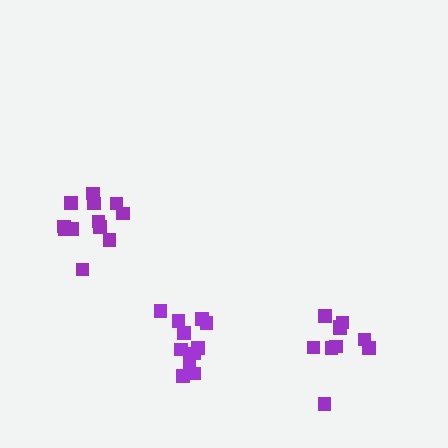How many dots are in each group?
Group 1: 11 dots, Group 2: 10 dots, Group 3: 12 dots (33 total).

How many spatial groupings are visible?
There are 3 spatial groupings.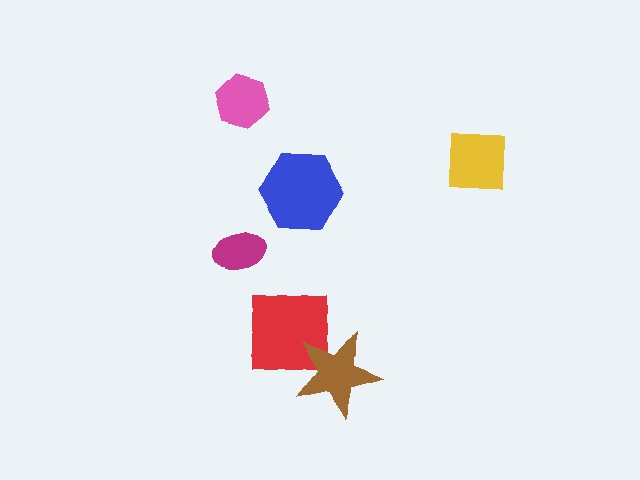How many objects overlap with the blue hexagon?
0 objects overlap with the blue hexagon.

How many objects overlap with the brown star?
1 object overlaps with the brown star.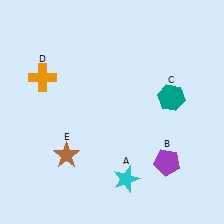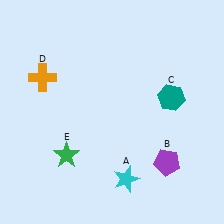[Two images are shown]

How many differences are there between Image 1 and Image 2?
There is 1 difference between the two images.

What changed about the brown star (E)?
In Image 1, E is brown. In Image 2, it changed to green.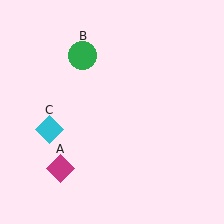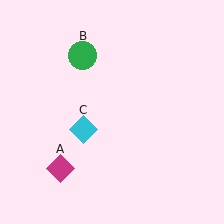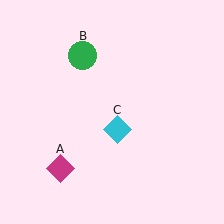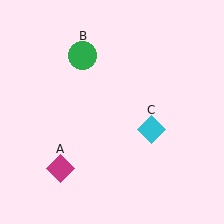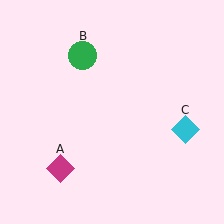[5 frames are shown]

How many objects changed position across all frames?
1 object changed position: cyan diamond (object C).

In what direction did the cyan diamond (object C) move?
The cyan diamond (object C) moved right.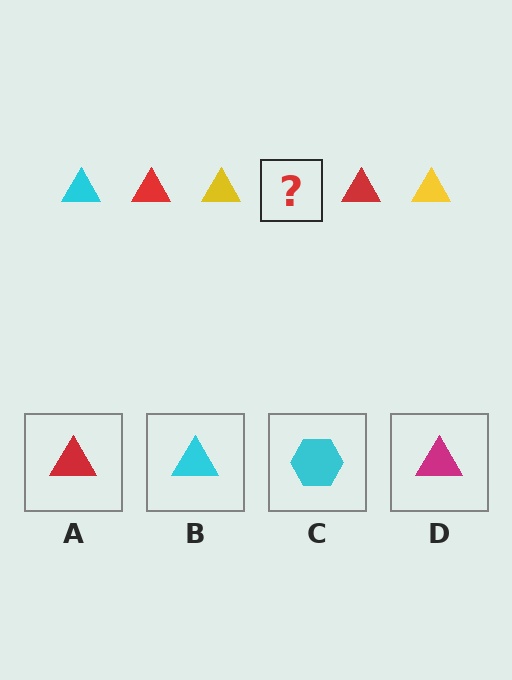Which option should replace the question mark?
Option B.